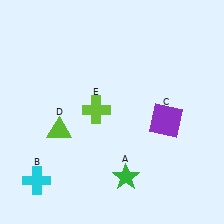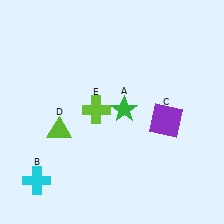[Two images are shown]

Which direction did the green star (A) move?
The green star (A) moved up.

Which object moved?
The green star (A) moved up.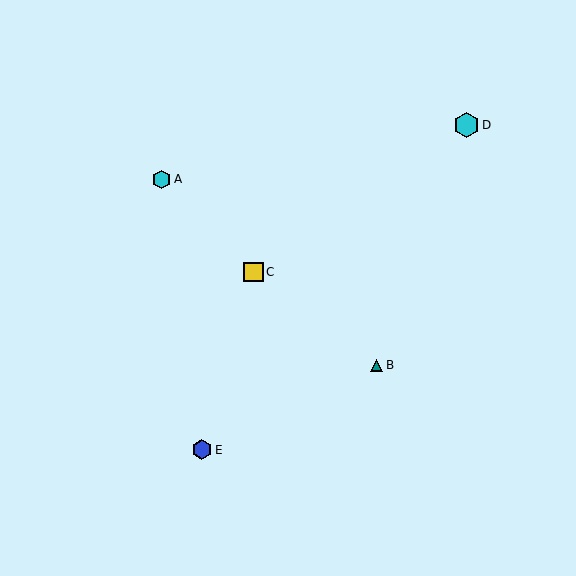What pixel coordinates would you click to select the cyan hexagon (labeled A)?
Click at (162, 179) to select the cyan hexagon A.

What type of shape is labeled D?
Shape D is a cyan hexagon.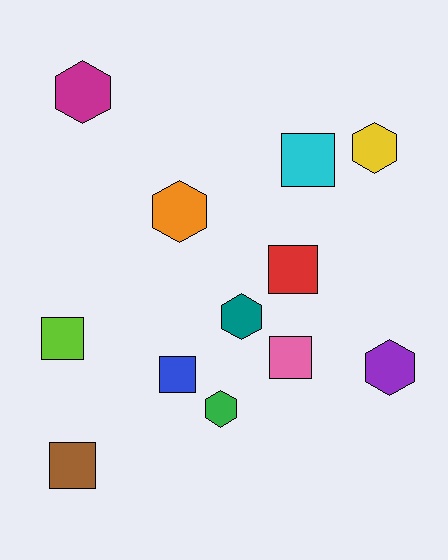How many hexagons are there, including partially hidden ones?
There are 6 hexagons.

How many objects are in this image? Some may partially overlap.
There are 12 objects.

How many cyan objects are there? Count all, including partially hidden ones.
There is 1 cyan object.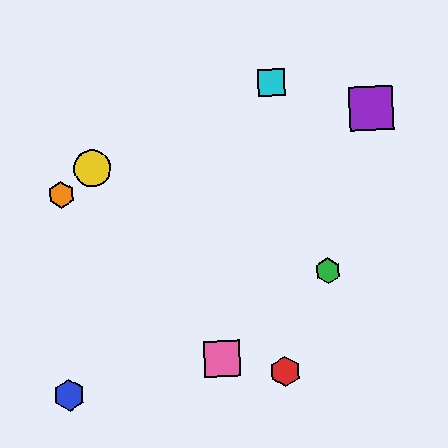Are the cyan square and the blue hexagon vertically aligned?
No, the cyan square is at x≈271 and the blue hexagon is at x≈69.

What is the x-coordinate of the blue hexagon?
The blue hexagon is at x≈69.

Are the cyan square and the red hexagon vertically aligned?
Yes, both are at x≈271.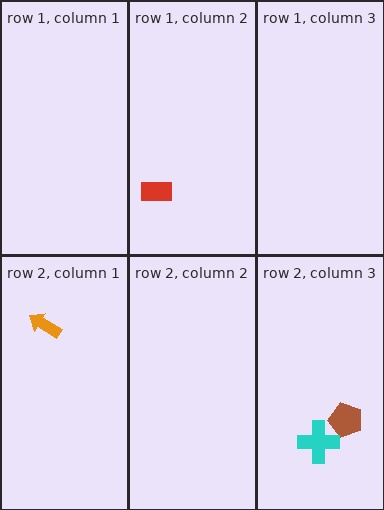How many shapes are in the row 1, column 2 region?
1.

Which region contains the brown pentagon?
The row 2, column 3 region.